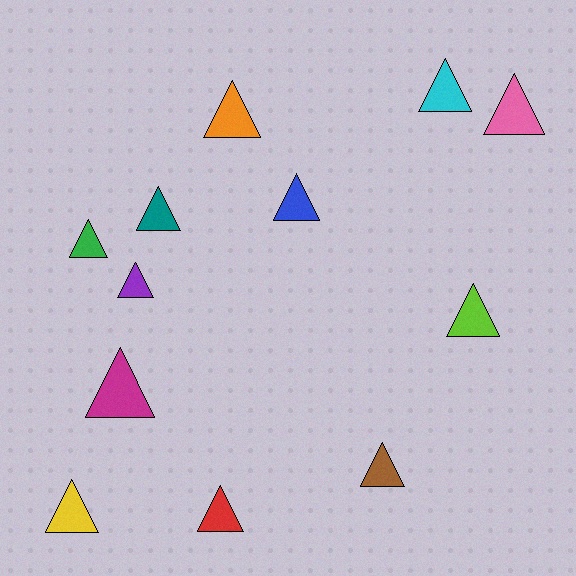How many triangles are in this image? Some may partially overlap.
There are 12 triangles.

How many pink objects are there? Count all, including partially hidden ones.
There is 1 pink object.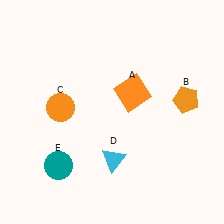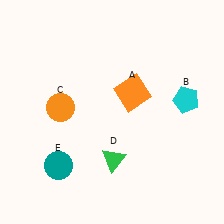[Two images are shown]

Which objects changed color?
B changed from orange to cyan. D changed from cyan to green.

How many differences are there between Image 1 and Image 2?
There are 2 differences between the two images.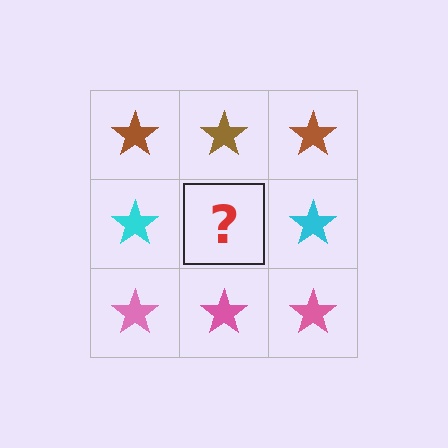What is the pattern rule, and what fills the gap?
The rule is that each row has a consistent color. The gap should be filled with a cyan star.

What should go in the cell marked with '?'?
The missing cell should contain a cyan star.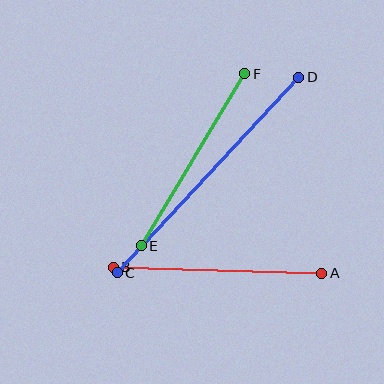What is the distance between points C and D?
The distance is approximately 267 pixels.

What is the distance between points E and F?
The distance is approximately 201 pixels.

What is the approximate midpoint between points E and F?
The midpoint is at approximately (193, 160) pixels.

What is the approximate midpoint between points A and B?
The midpoint is at approximately (218, 270) pixels.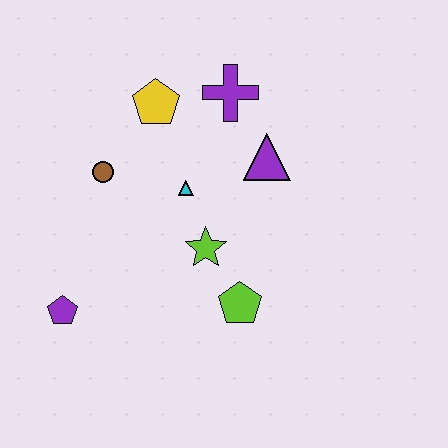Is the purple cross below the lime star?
No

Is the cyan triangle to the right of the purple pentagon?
Yes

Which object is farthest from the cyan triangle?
The purple pentagon is farthest from the cyan triangle.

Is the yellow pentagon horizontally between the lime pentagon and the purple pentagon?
Yes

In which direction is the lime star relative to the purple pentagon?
The lime star is to the right of the purple pentagon.